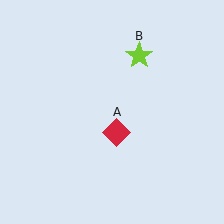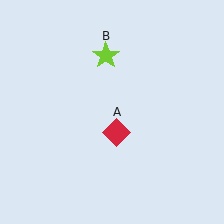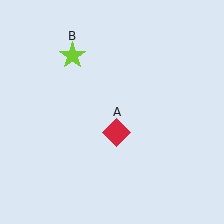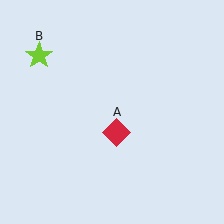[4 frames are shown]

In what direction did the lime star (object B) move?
The lime star (object B) moved left.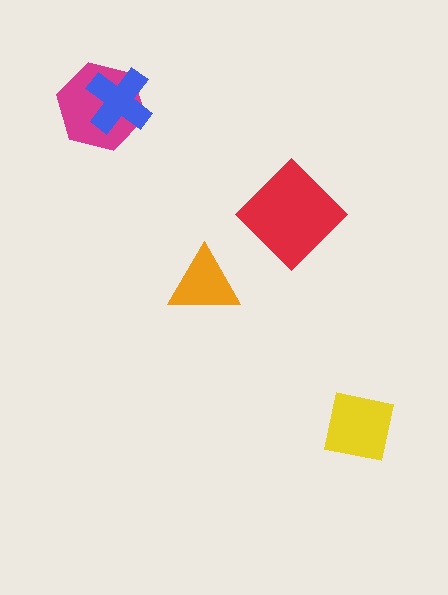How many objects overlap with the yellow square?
0 objects overlap with the yellow square.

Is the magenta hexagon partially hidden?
Yes, it is partially covered by another shape.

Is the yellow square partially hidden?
No, no other shape covers it.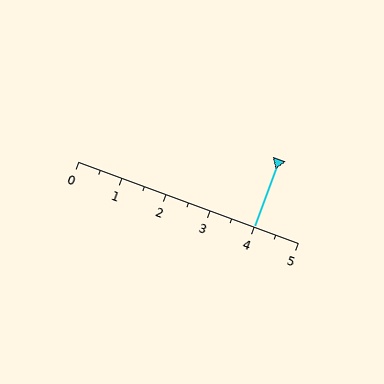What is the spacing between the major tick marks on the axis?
The major ticks are spaced 1 apart.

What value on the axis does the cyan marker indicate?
The marker indicates approximately 4.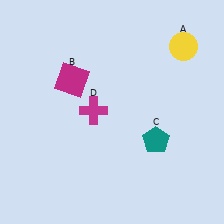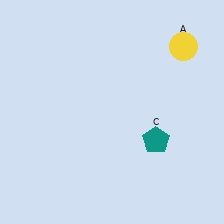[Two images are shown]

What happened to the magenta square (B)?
The magenta square (B) was removed in Image 2. It was in the top-left area of Image 1.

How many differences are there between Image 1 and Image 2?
There are 2 differences between the two images.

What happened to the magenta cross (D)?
The magenta cross (D) was removed in Image 2. It was in the top-left area of Image 1.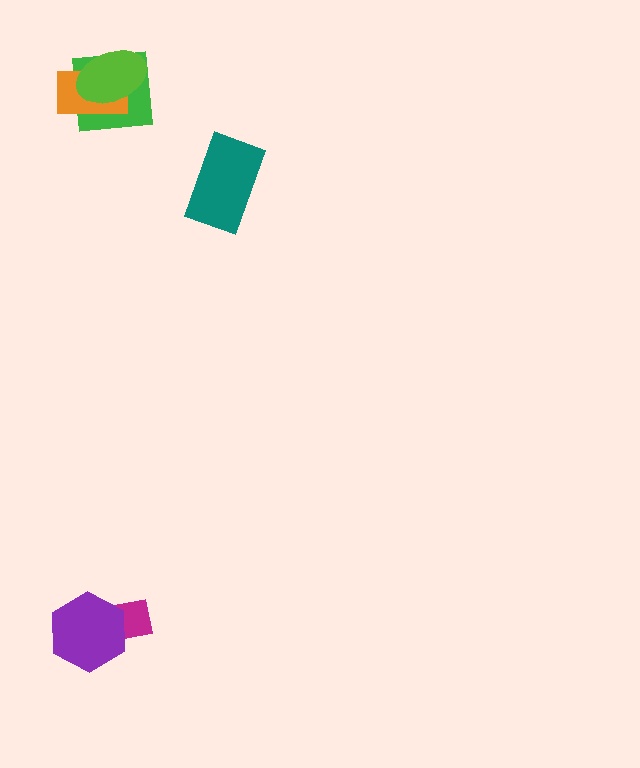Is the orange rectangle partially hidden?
Yes, it is partially covered by another shape.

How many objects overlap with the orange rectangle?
2 objects overlap with the orange rectangle.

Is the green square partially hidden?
Yes, it is partially covered by another shape.